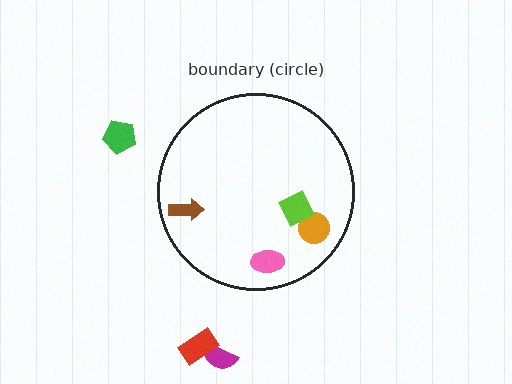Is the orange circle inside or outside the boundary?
Inside.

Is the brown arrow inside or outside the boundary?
Inside.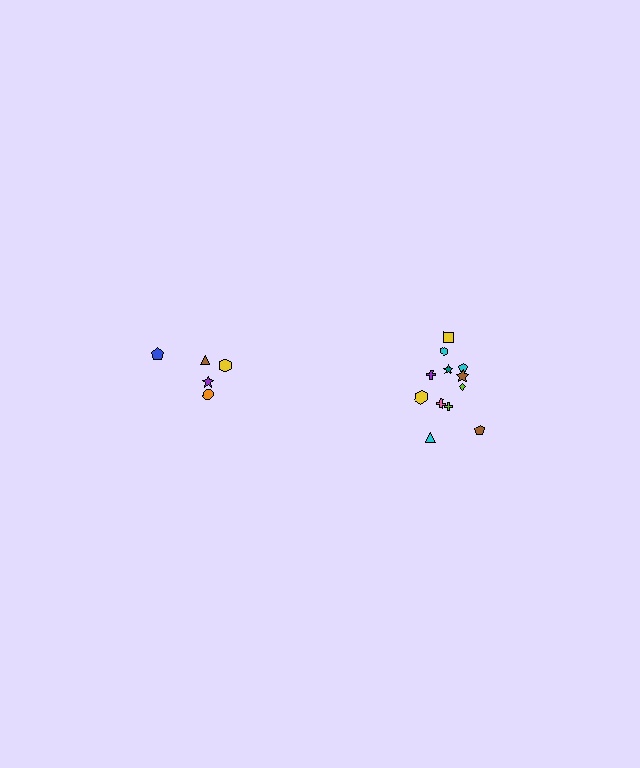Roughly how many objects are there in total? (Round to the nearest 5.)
Roughly 15 objects in total.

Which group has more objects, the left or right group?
The right group.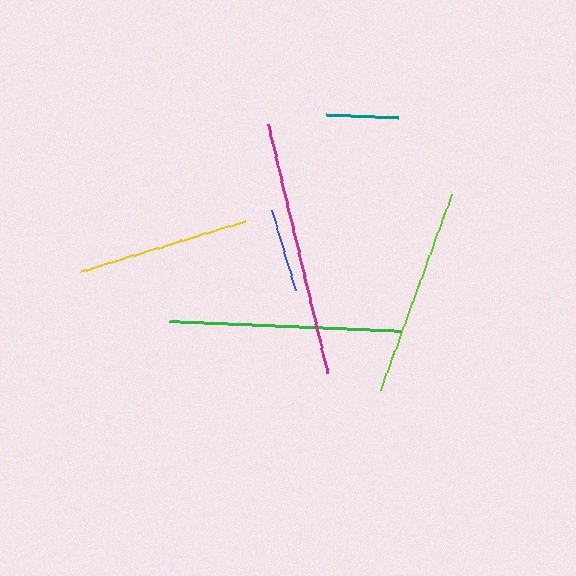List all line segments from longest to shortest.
From longest to shortest: magenta, green, lime, yellow, blue, teal.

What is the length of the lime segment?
The lime segment is approximately 209 pixels long.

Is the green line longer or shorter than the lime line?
The green line is longer than the lime line.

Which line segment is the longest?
The magenta line is the longest at approximately 256 pixels.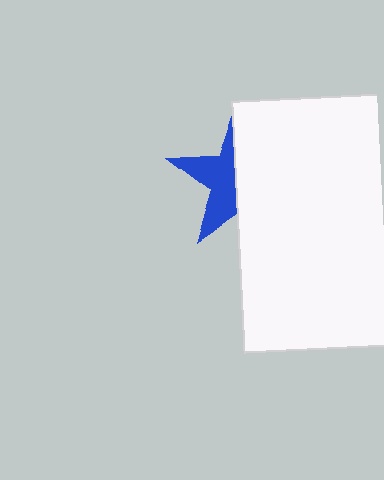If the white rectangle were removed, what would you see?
You would see the complete blue star.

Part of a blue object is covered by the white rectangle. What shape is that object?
It is a star.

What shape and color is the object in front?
The object in front is a white rectangle.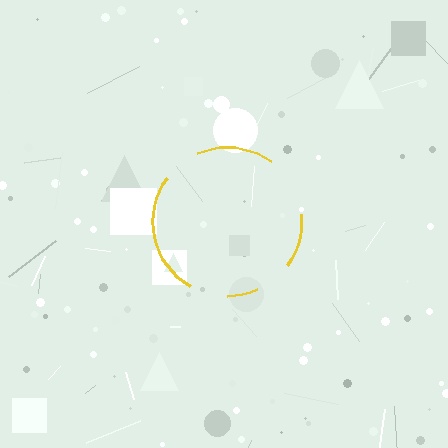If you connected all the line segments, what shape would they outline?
They would outline a circle.